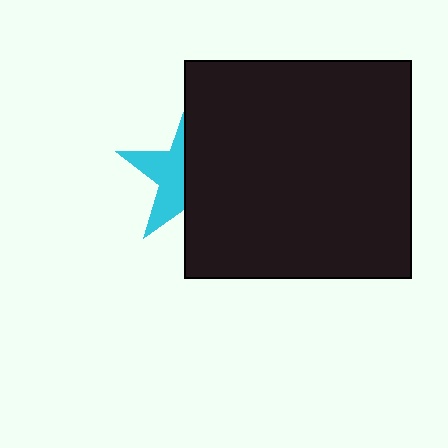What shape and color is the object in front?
The object in front is a black rectangle.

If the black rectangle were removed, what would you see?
You would see the complete cyan star.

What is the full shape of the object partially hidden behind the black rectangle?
The partially hidden object is a cyan star.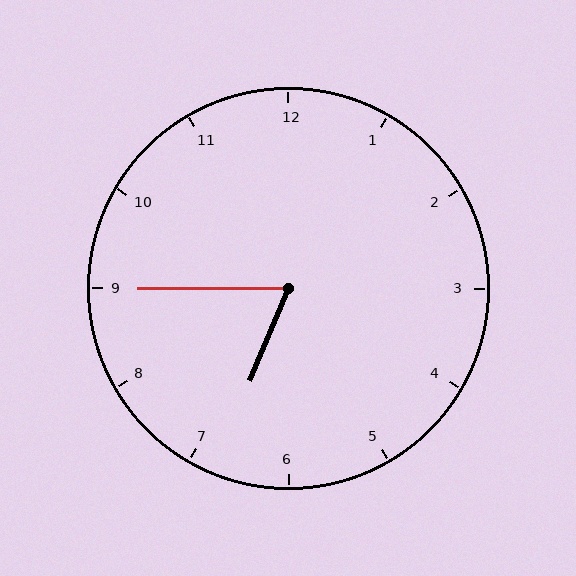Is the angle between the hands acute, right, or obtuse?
It is acute.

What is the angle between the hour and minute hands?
Approximately 68 degrees.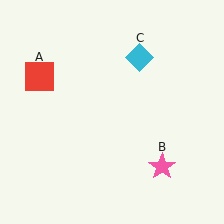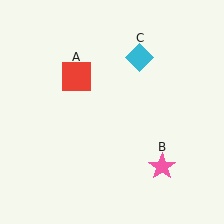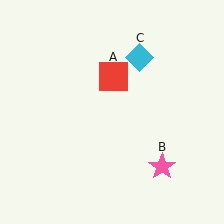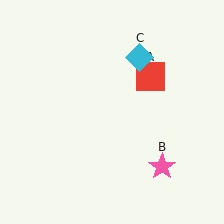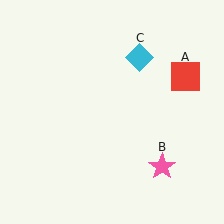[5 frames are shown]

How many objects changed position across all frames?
1 object changed position: red square (object A).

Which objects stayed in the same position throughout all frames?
Pink star (object B) and cyan diamond (object C) remained stationary.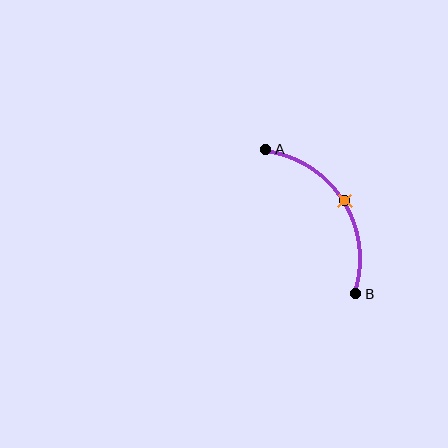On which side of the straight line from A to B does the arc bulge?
The arc bulges to the right of the straight line connecting A and B.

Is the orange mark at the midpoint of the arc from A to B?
Yes. The orange mark lies on the arc at equal arc-length from both A and B — it is the arc midpoint.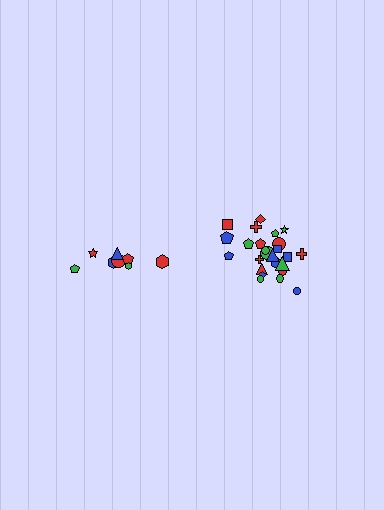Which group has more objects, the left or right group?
The right group.